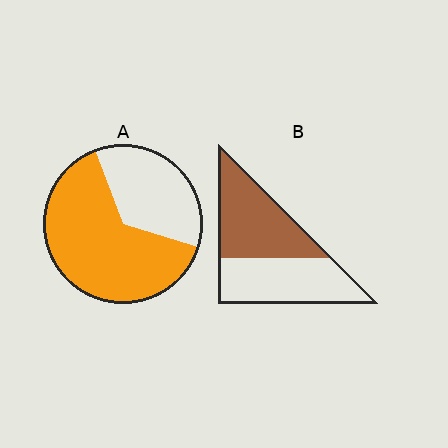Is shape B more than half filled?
Roughly half.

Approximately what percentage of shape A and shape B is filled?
A is approximately 65% and B is approximately 50%.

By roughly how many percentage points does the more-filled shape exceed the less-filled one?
By roughly 15 percentage points (A over B).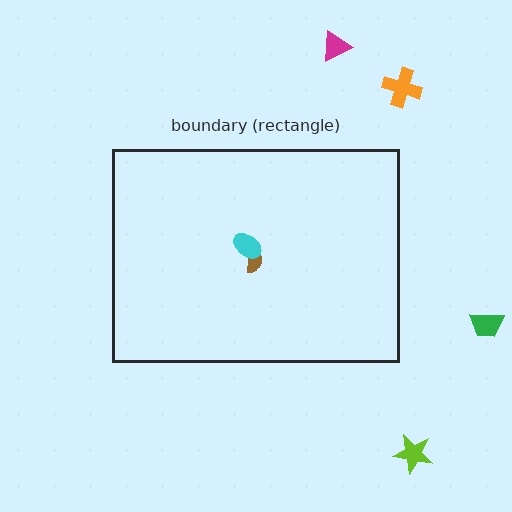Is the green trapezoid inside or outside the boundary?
Outside.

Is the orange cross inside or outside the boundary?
Outside.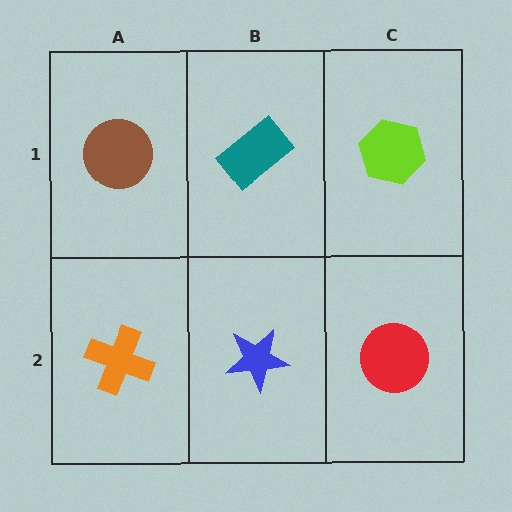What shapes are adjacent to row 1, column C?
A red circle (row 2, column C), a teal rectangle (row 1, column B).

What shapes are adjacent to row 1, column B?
A blue star (row 2, column B), a brown circle (row 1, column A), a lime hexagon (row 1, column C).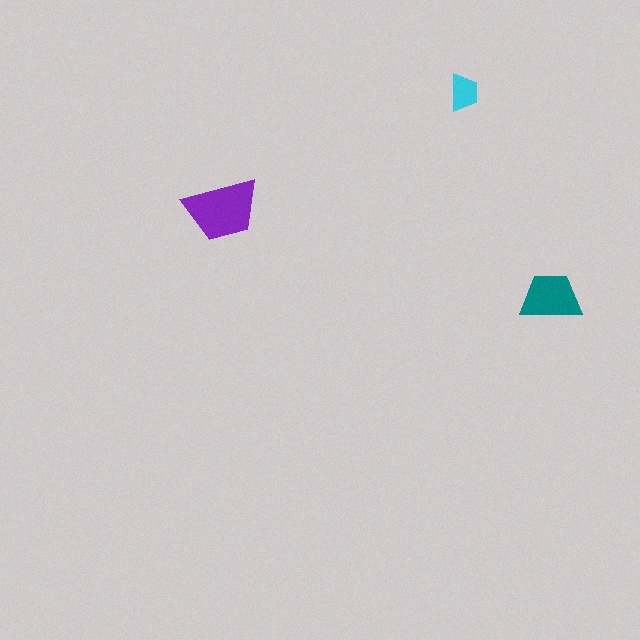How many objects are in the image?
There are 3 objects in the image.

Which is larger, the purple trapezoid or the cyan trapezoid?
The purple one.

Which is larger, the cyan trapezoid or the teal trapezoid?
The teal one.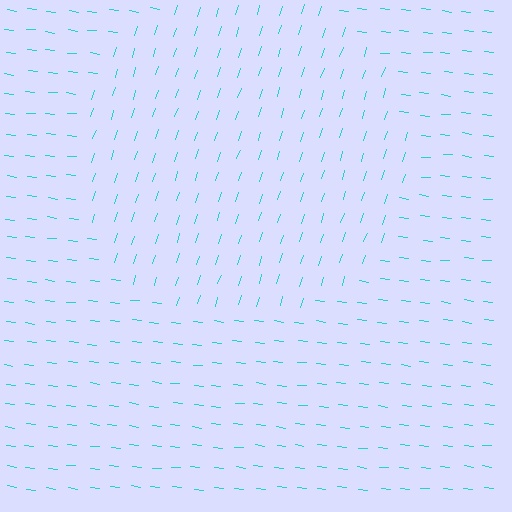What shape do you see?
I see a circle.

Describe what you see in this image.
The image is filled with small cyan line segments. A circle region in the image has lines oriented differently from the surrounding lines, creating a visible texture boundary.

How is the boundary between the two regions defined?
The boundary is defined purely by a change in line orientation (approximately 79 degrees difference). All lines are the same color and thickness.